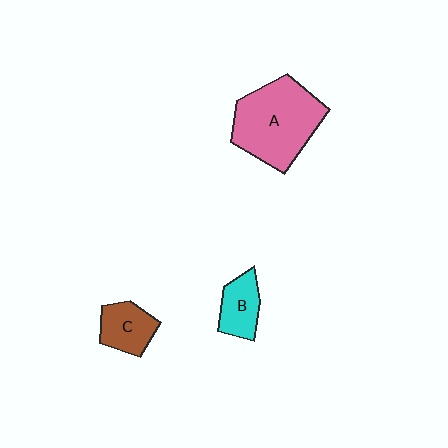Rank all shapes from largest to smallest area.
From largest to smallest: A (pink), C (brown), B (cyan).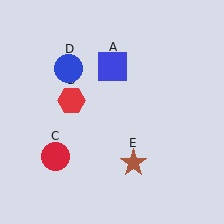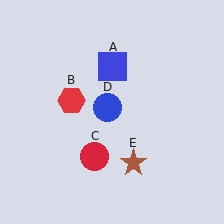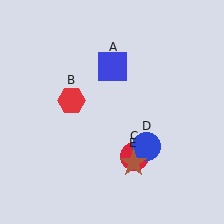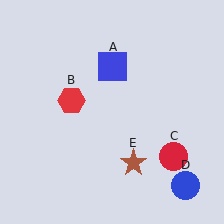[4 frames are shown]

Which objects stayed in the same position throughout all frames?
Blue square (object A) and red hexagon (object B) and brown star (object E) remained stationary.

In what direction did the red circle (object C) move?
The red circle (object C) moved right.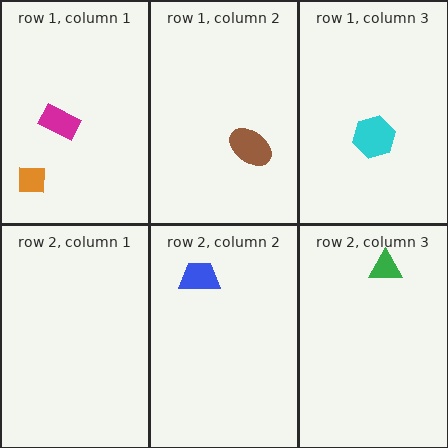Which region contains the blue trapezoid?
The row 2, column 2 region.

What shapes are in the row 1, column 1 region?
The orange square, the magenta rectangle.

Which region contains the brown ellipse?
The row 1, column 2 region.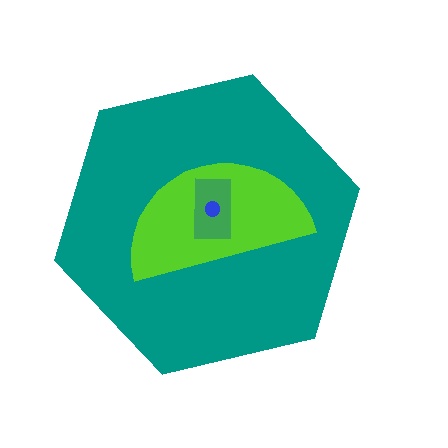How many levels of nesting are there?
4.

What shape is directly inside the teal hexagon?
The lime semicircle.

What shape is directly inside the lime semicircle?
The green rectangle.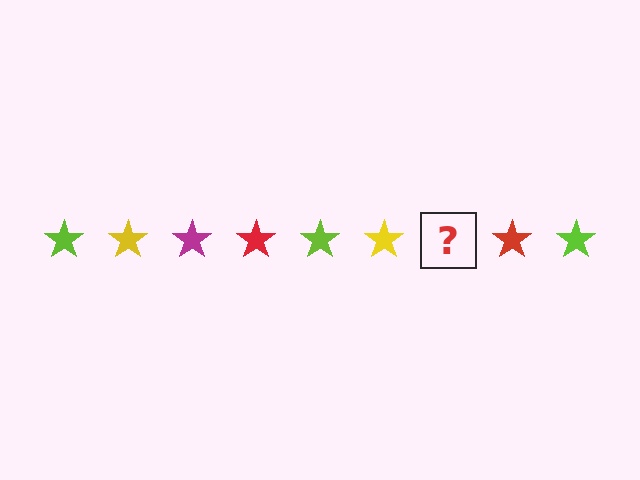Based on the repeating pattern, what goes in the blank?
The blank should be a magenta star.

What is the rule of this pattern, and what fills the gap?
The rule is that the pattern cycles through lime, yellow, magenta, red stars. The gap should be filled with a magenta star.